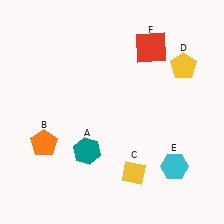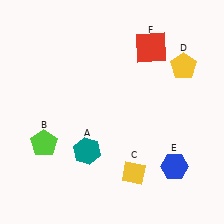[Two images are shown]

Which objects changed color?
B changed from orange to lime. E changed from cyan to blue.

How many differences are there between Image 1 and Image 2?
There are 2 differences between the two images.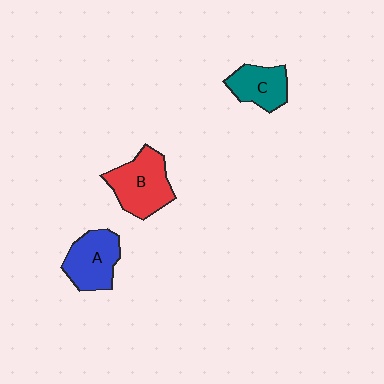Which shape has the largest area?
Shape B (red).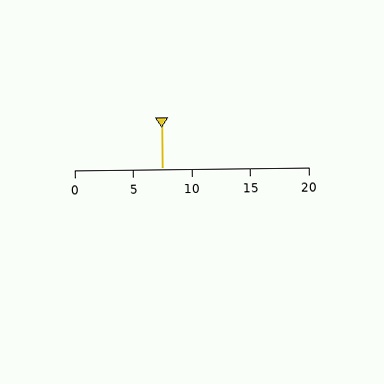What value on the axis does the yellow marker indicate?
The marker indicates approximately 7.5.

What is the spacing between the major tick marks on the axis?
The major ticks are spaced 5 apart.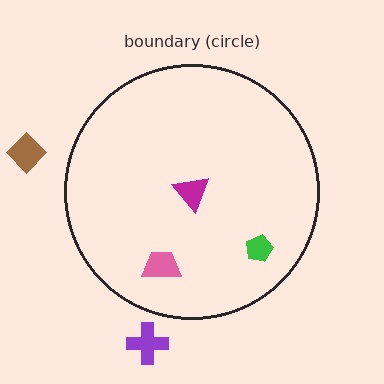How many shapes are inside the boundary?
3 inside, 2 outside.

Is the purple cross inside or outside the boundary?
Outside.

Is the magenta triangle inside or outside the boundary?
Inside.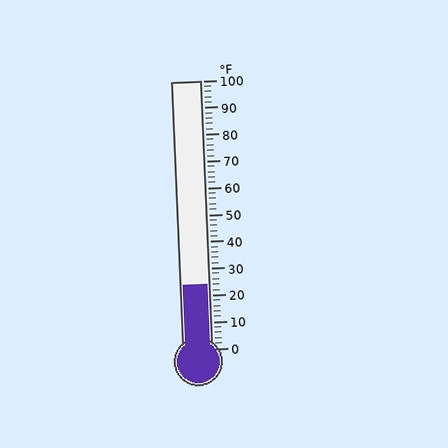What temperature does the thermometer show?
The thermometer shows approximately 24°F.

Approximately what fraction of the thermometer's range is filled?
The thermometer is filled to approximately 25% of its range.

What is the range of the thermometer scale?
The thermometer scale ranges from 0°F to 100°F.